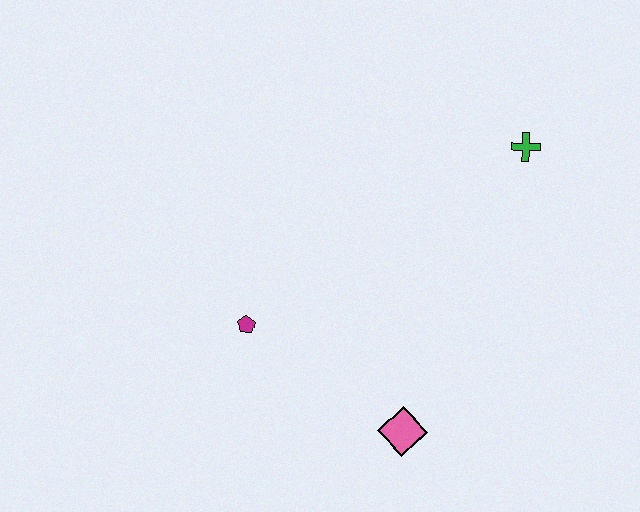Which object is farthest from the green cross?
The magenta pentagon is farthest from the green cross.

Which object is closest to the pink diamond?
The magenta pentagon is closest to the pink diamond.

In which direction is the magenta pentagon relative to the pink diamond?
The magenta pentagon is to the left of the pink diamond.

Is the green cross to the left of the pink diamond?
No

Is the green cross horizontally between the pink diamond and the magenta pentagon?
No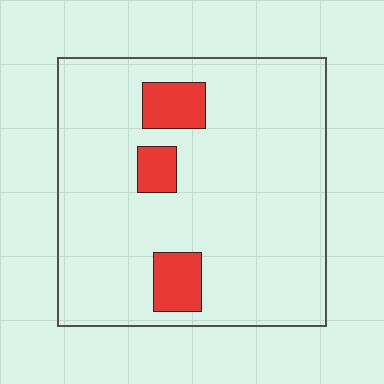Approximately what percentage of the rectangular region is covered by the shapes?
Approximately 10%.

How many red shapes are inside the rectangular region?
3.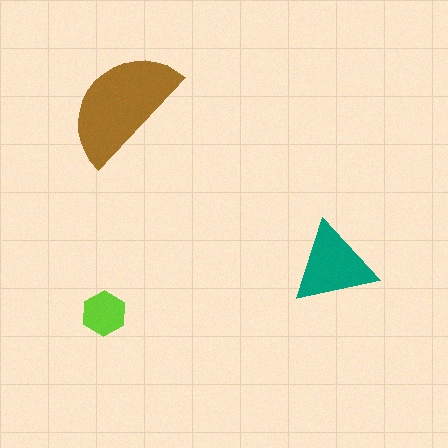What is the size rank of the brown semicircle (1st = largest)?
1st.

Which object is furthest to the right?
The teal triangle is rightmost.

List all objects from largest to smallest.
The brown semicircle, the teal triangle, the lime hexagon.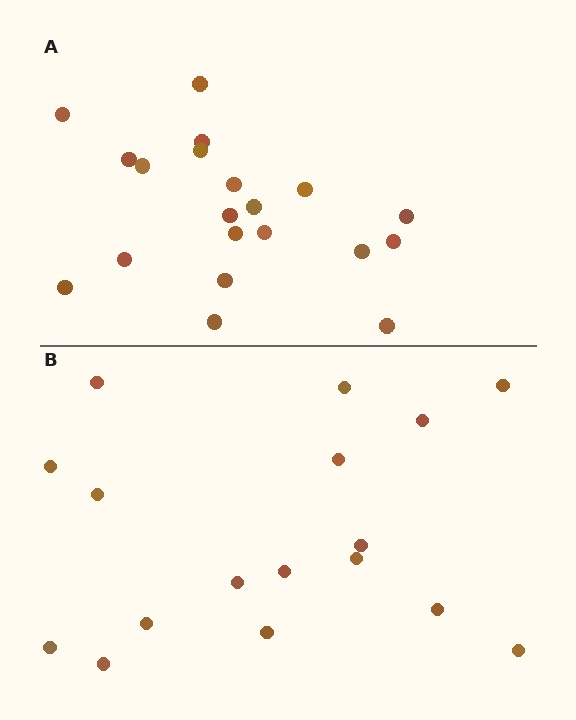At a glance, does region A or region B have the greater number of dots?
Region A (the top region) has more dots.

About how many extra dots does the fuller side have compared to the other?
Region A has just a few more — roughly 2 or 3 more dots than region B.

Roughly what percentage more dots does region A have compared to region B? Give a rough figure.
About 20% more.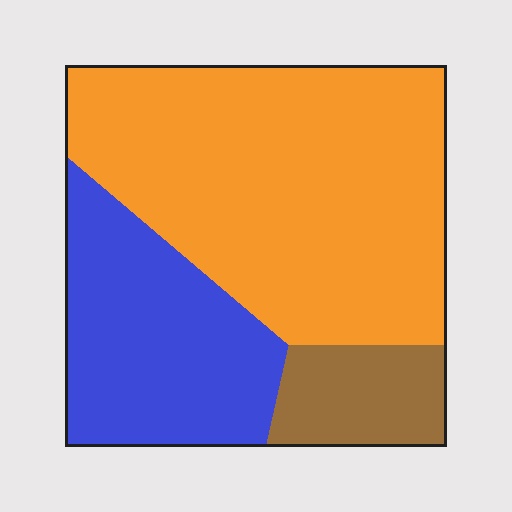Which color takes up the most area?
Orange, at roughly 60%.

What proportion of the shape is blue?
Blue covers around 30% of the shape.